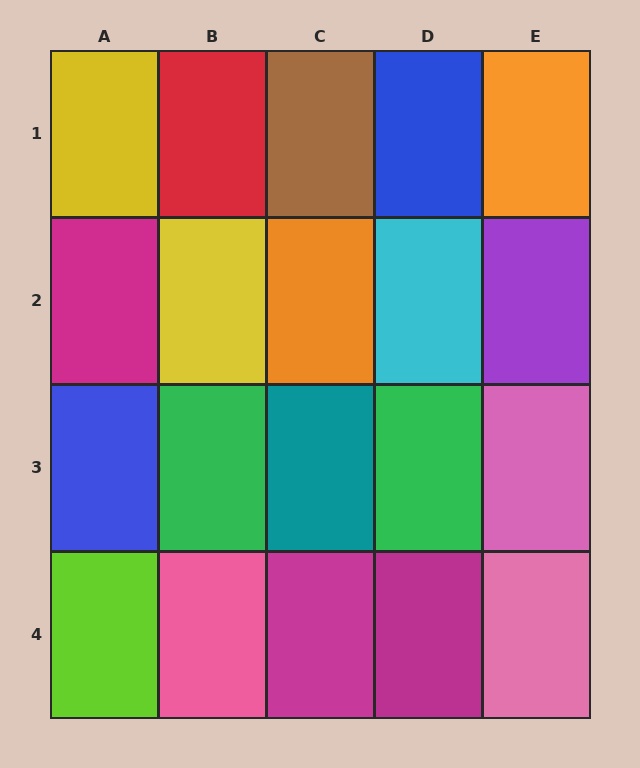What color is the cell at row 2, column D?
Cyan.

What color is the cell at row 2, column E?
Purple.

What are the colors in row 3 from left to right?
Blue, green, teal, green, pink.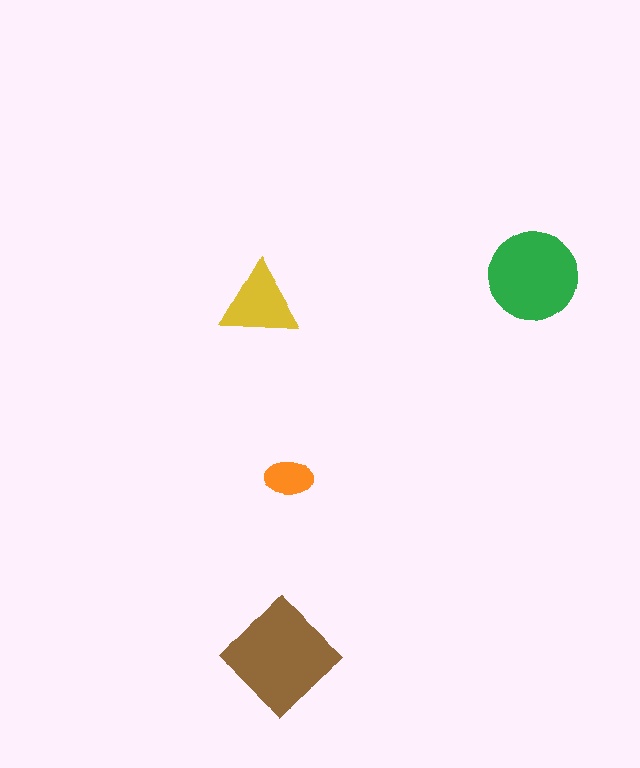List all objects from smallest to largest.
The orange ellipse, the yellow triangle, the green circle, the brown diamond.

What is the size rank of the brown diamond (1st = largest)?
1st.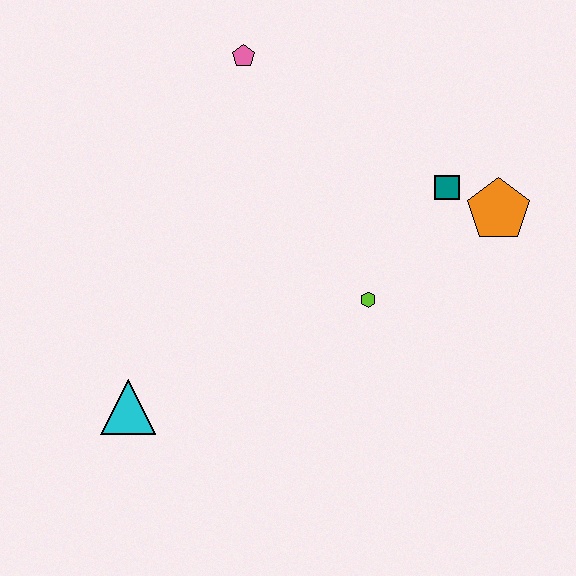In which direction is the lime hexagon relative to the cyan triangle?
The lime hexagon is to the right of the cyan triangle.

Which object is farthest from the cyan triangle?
The orange pentagon is farthest from the cyan triangle.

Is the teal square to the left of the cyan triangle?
No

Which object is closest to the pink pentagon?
The teal square is closest to the pink pentagon.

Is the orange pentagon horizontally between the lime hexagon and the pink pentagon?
No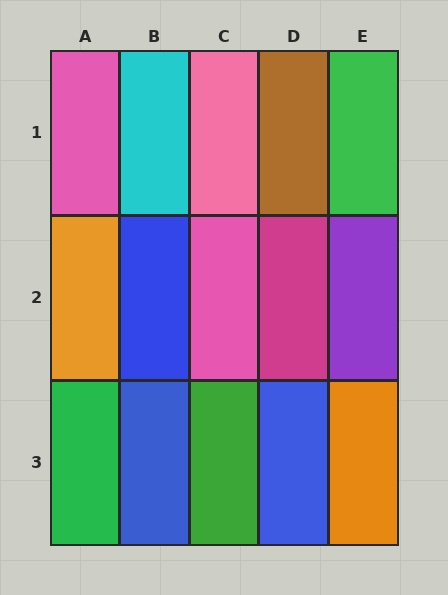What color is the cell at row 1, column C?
Pink.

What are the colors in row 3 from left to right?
Green, blue, green, blue, orange.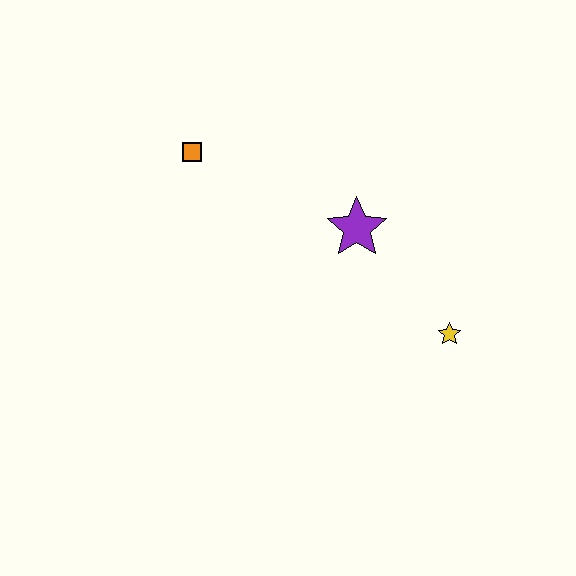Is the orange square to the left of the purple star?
Yes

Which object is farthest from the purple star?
The orange square is farthest from the purple star.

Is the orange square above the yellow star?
Yes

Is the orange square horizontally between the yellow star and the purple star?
No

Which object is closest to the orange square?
The purple star is closest to the orange square.